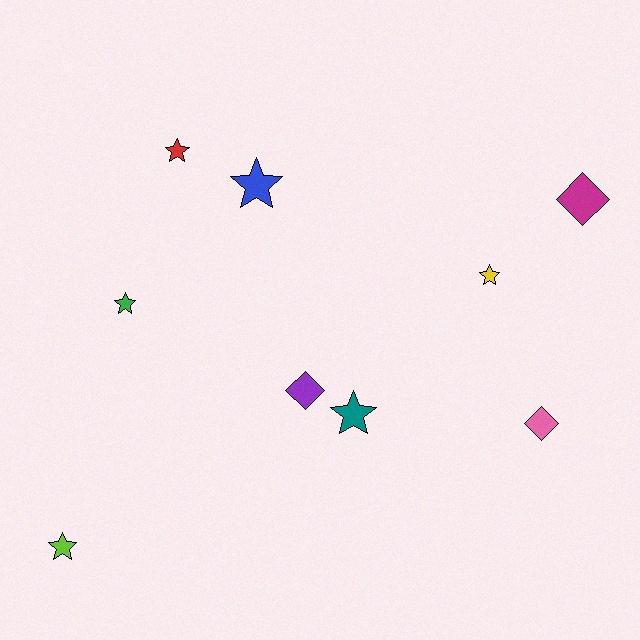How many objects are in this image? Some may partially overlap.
There are 9 objects.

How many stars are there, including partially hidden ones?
There are 6 stars.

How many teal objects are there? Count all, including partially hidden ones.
There is 1 teal object.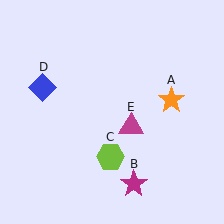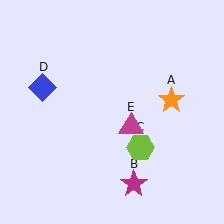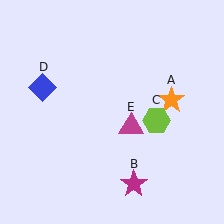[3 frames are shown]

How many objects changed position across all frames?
1 object changed position: lime hexagon (object C).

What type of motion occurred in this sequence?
The lime hexagon (object C) rotated counterclockwise around the center of the scene.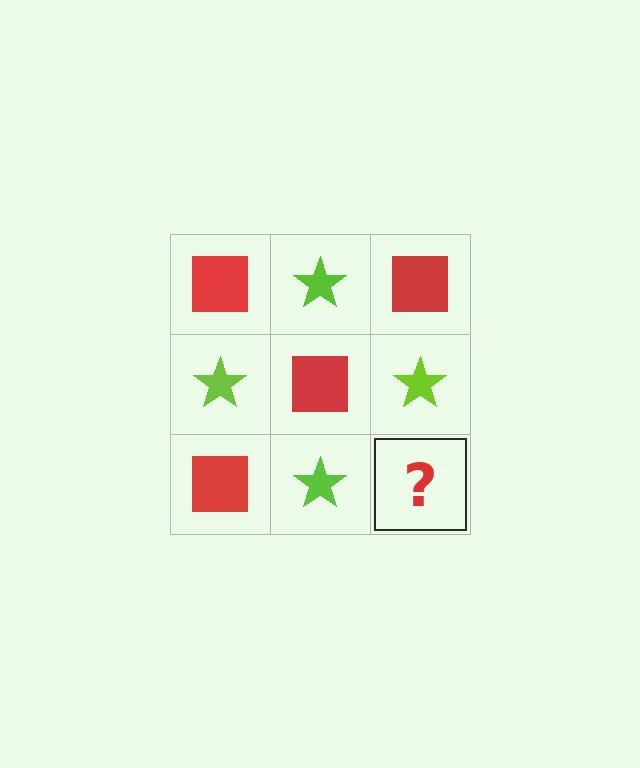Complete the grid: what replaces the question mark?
The question mark should be replaced with a red square.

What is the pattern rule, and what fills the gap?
The rule is that it alternates red square and lime star in a checkerboard pattern. The gap should be filled with a red square.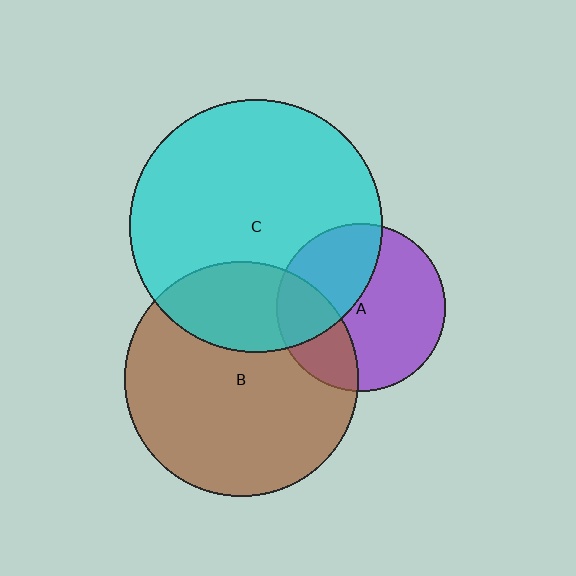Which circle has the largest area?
Circle C (cyan).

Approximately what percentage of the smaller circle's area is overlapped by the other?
Approximately 30%.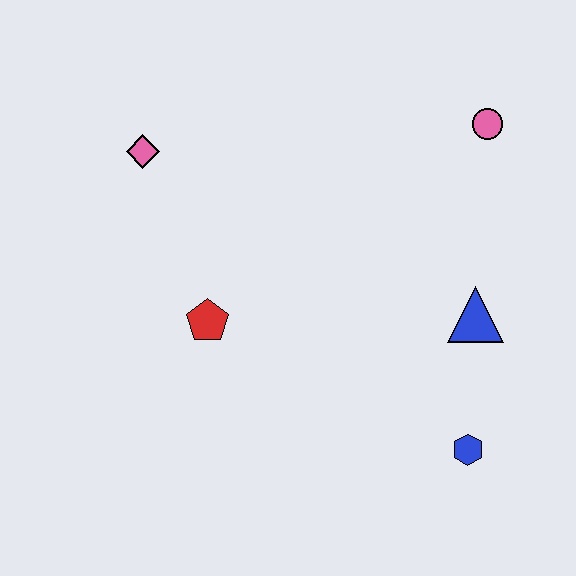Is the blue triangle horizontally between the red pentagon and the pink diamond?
No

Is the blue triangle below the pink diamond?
Yes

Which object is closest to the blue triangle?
The blue hexagon is closest to the blue triangle.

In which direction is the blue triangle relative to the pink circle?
The blue triangle is below the pink circle.